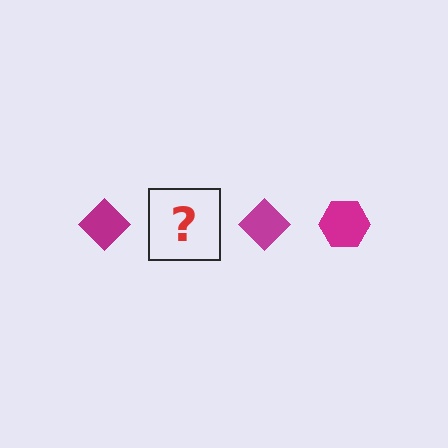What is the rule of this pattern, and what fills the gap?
The rule is that the pattern cycles through diamond, hexagon shapes in magenta. The gap should be filled with a magenta hexagon.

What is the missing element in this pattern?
The missing element is a magenta hexagon.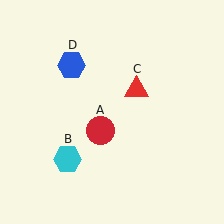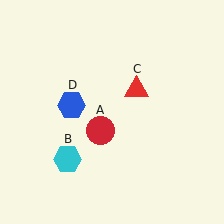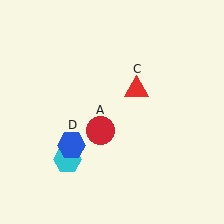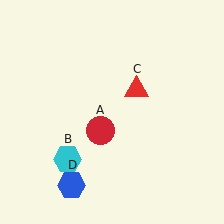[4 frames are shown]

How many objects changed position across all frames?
1 object changed position: blue hexagon (object D).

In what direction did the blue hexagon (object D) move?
The blue hexagon (object D) moved down.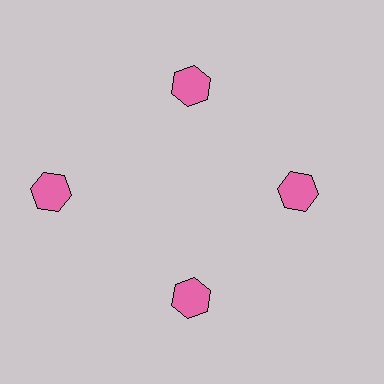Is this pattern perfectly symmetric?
No. The 4 pink hexagons are arranged in a ring, but one element near the 9 o'clock position is pushed outward from the center, breaking the 4-fold rotational symmetry.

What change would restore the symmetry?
The symmetry would be restored by moving it inward, back onto the ring so that all 4 hexagons sit at equal angles and equal distance from the center.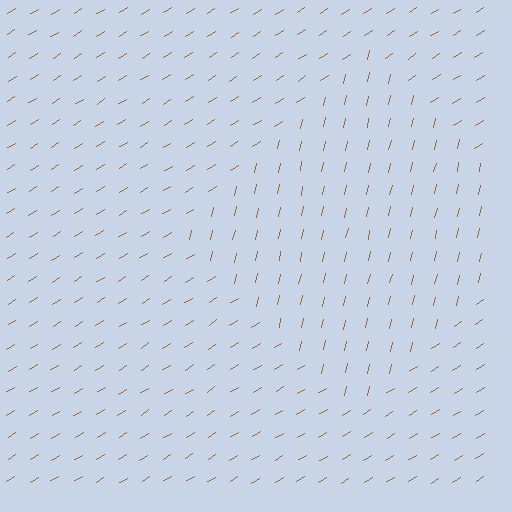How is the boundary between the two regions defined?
The boundary is defined purely by a change in line orientation (approximately 45 degrees difference). All lines are the same color and thickness.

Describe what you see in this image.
The image is filled with small brown line segments. A diamond region in the image has lines oriented differently from the surrounding lines, creating a visible texture boundary.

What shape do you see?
I see a diamond.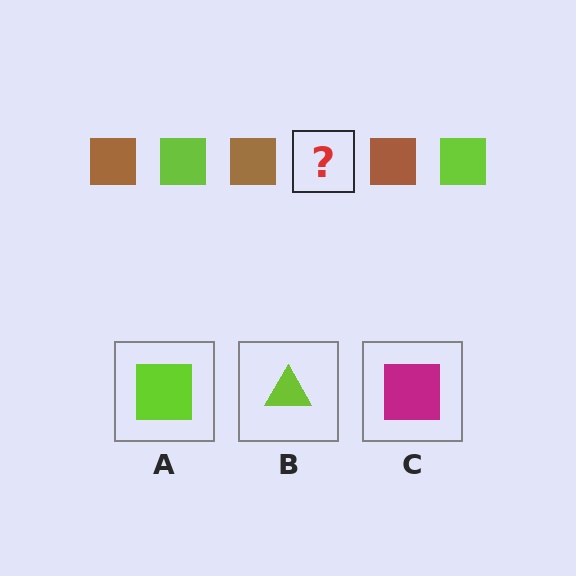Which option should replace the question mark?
Option A.